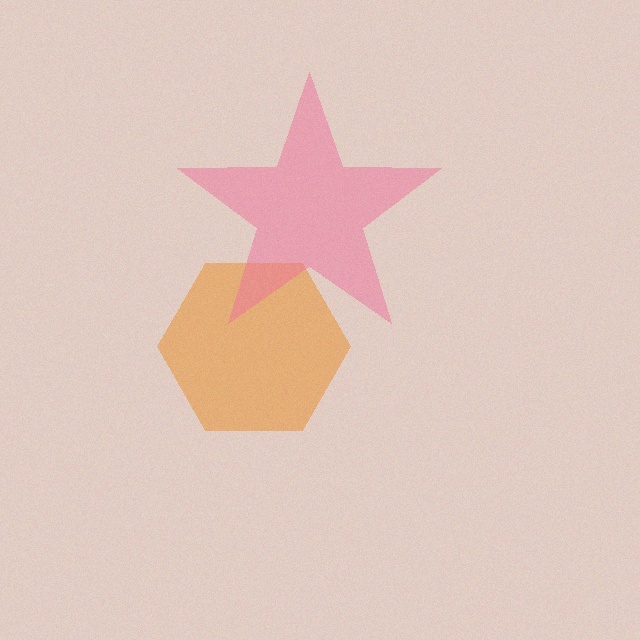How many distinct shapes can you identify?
There are 2 distinct shapes: an orange hexagon, a pink star.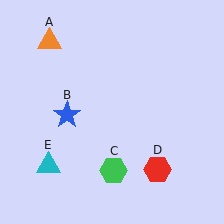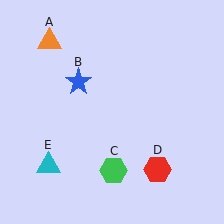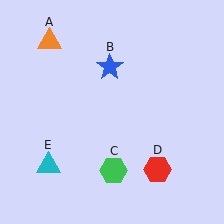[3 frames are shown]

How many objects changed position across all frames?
1 object changed position: blue star (object B).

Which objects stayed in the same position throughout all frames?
Orange triangle (object A) and green hexagon (object C) and red hexagon (object D) and cyan triangle (object E) remained stationary.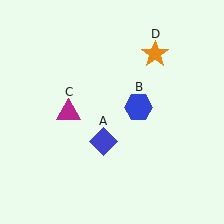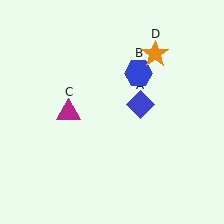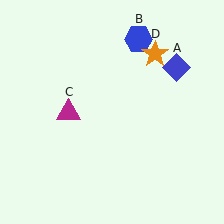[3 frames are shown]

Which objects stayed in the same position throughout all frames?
Magenta triangle (object C) and orange star (object D) remained stationary.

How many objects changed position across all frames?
2 objects changed position: blue diamond (object A), blue hexagon (object B).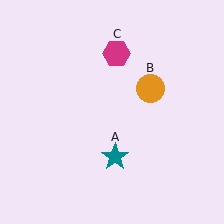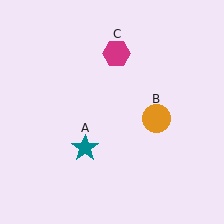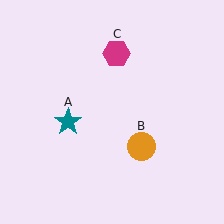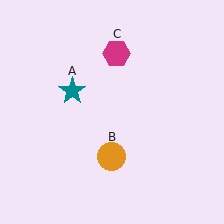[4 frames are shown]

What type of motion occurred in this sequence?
The teal star (object A), orange circle (object B) rotated clockwise around the center of the scene.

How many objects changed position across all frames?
2 objects changed position: teal star (object A), orange circle (object B).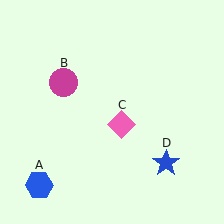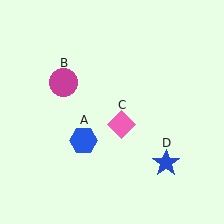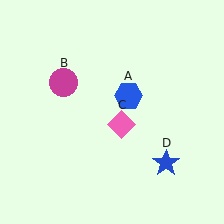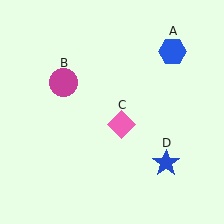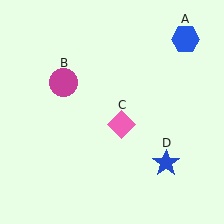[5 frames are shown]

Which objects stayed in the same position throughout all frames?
Magenta circle (object B) and pink diamond (object C) and blue star (object D) remained stationary.